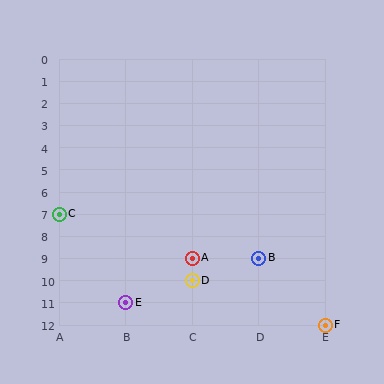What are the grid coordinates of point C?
Point C is at grid coordinates (A, 7).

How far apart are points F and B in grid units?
Points F and B are 1 column and 3 rows apart (about 3.2 grid units diagonally).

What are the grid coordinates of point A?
Point A is at grid coordinates (C, 9).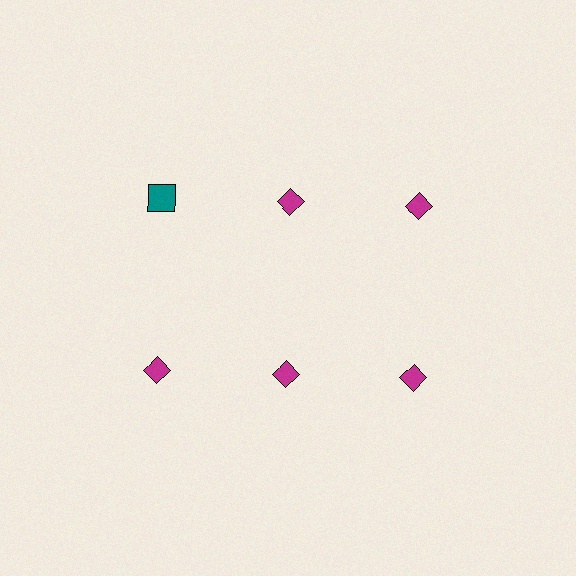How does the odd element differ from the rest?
It differs in both color (teal instead of magenta) and shape (square instead of diamond).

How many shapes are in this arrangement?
There are 6 shapes arranged in a grid pattern.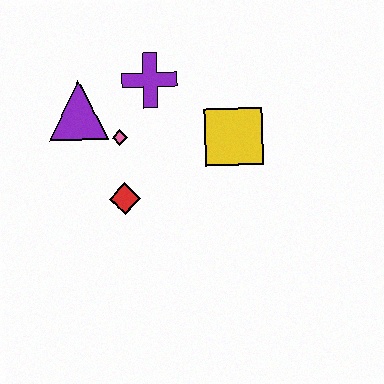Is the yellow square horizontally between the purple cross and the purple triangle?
No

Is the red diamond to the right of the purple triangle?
Yes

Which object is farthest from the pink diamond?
The yellow square is farthest from the pink diamond.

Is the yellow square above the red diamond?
Yes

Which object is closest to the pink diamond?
The purple triangle is closest to the pink diamond.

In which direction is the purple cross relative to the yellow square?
The purple cross is to the left of the yellow square.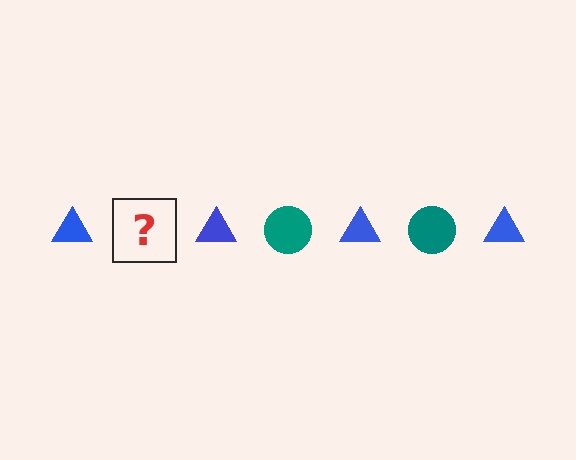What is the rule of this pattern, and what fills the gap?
The rule is that the pattern alternates between blue triangle and teal circle. The gap should be filled with a teal circle.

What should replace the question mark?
The question mark should be replaced with a teal circle.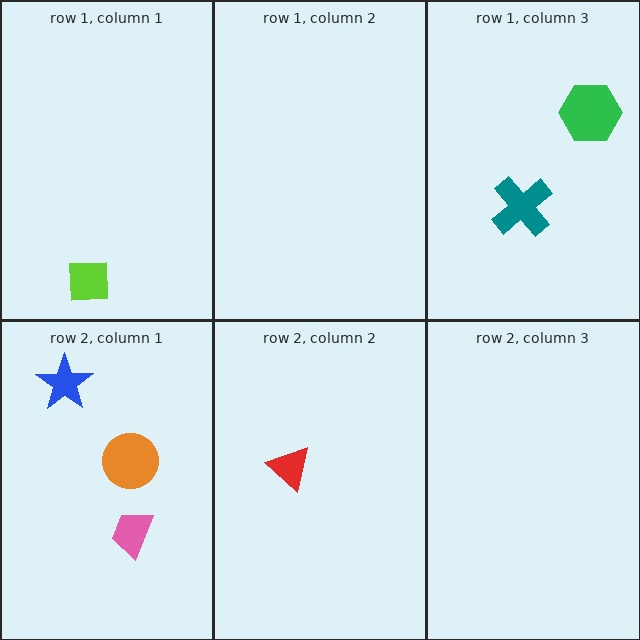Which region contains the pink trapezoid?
The row 2, column 1 region.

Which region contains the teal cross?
The row 1, column 3 region.